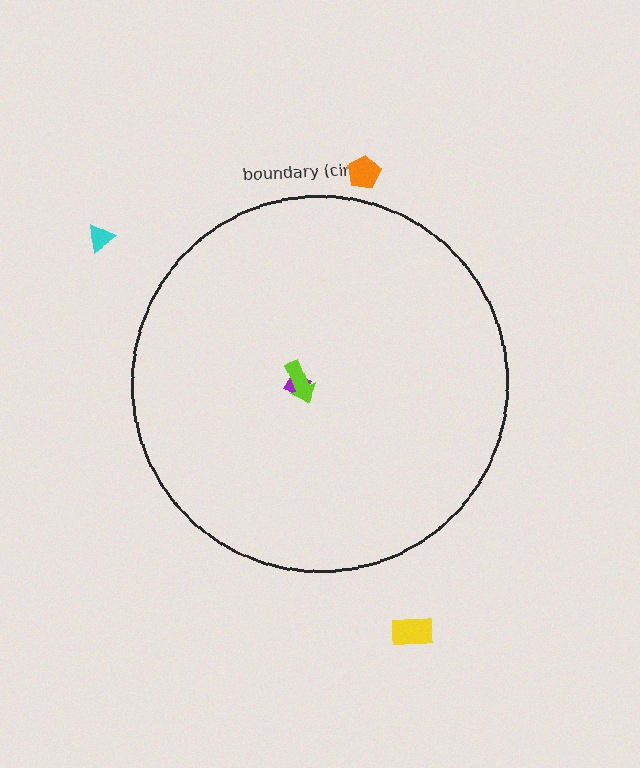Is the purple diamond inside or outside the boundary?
Inside.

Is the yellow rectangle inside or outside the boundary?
Outside.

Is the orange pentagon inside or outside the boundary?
Outside.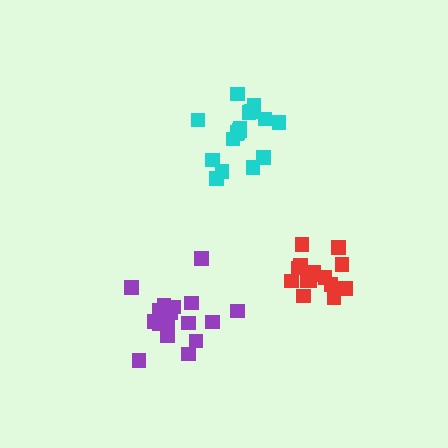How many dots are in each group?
Group 1: 15 dots, Group 2: 17 dots, Group 3: 19 dots (51 total).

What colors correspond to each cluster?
The clusters are colored: red, cyan, purple.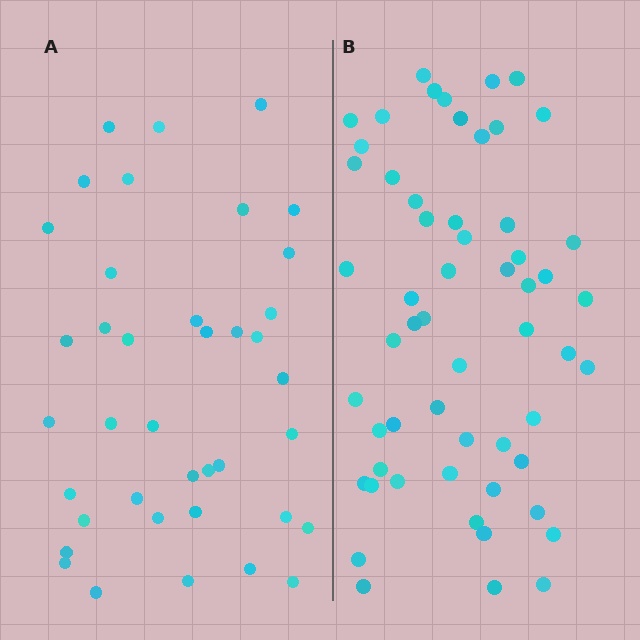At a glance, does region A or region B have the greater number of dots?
Region B (the right region) has more dots.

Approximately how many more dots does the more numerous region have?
Region B has approximately 20 more dots than region A.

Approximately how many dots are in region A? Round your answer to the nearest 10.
About 40 dots. (The exact count is 39, which rounds to 40.)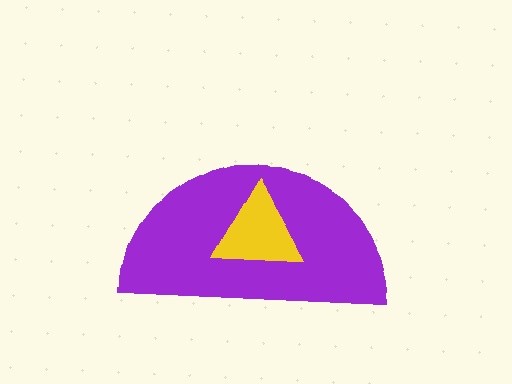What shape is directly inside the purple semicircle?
The yellow triangle.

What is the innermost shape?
The yellow triangle.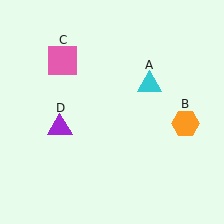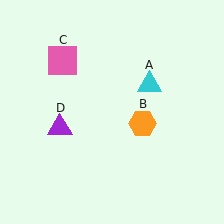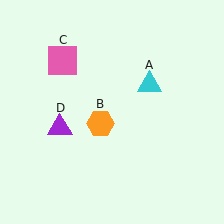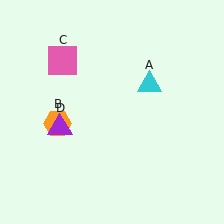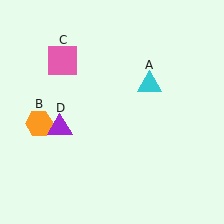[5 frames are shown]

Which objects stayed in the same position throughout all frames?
Cyan triangle (object A) and pink square (object C) and purple triangle (object D) remained stationary.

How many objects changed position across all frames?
1 object changed position: orange hexagon (object B).